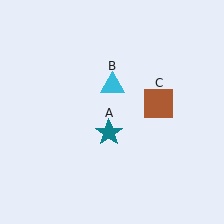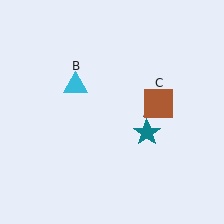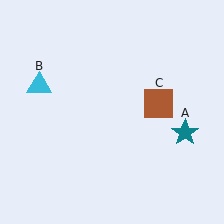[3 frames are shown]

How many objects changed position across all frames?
2 objects changed position: teal star (object A), cyan triangle (object B).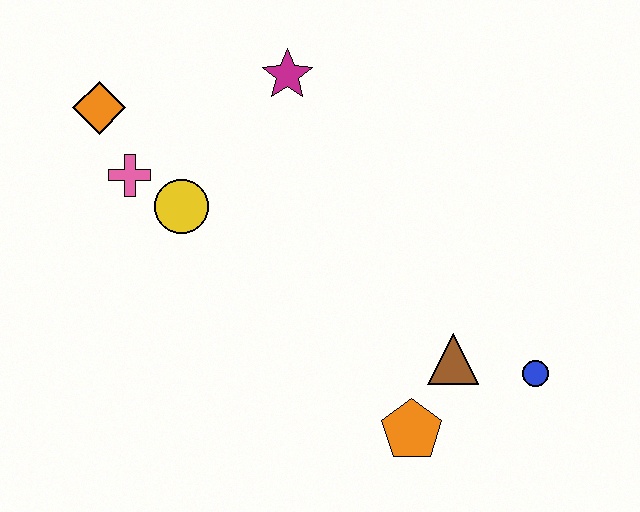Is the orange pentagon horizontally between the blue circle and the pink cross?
Yes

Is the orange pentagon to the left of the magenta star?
No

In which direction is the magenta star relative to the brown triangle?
The magenta star is above the brown triangle.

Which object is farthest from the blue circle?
The orange diamond is farthest from the blue circle.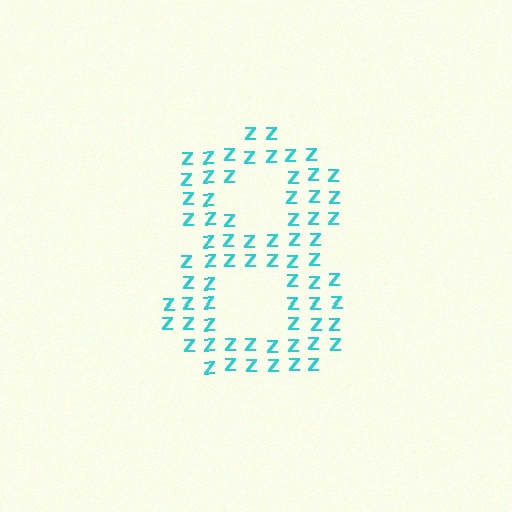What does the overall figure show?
The overall figure shows the digit 8.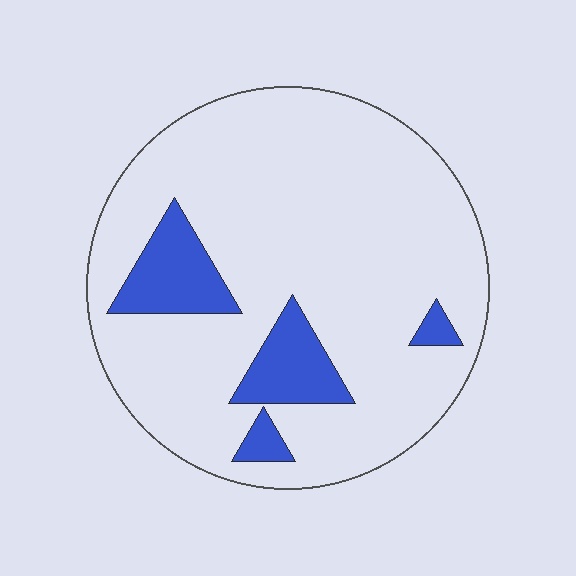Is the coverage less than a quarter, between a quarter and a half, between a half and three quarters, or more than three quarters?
Less than a quarter.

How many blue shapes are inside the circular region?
4.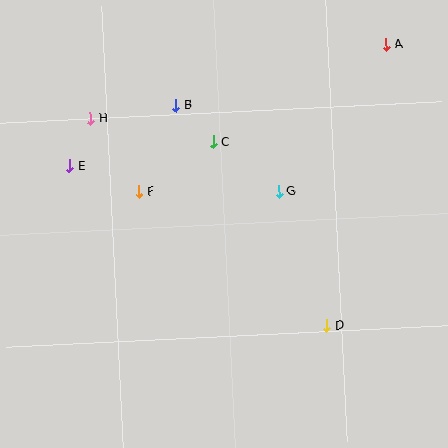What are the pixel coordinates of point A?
Point A is at (386, 45).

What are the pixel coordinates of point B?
Point B is at (176, 105).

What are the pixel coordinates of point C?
Point C is at (213, 142).